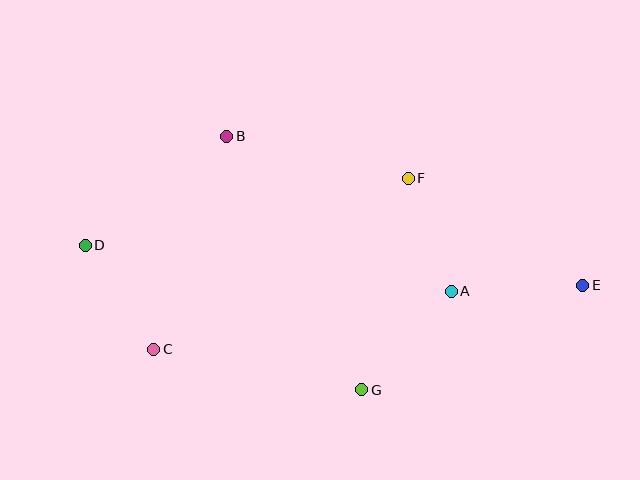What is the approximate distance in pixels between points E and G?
The distance between E and G is approximately 245 pixels.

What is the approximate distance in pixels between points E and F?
The distance between E and F is approximately 205 pixels.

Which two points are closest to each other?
Points A and F are closest to each other.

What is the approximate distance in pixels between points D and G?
The distance between D and G is approximately 312 pixels.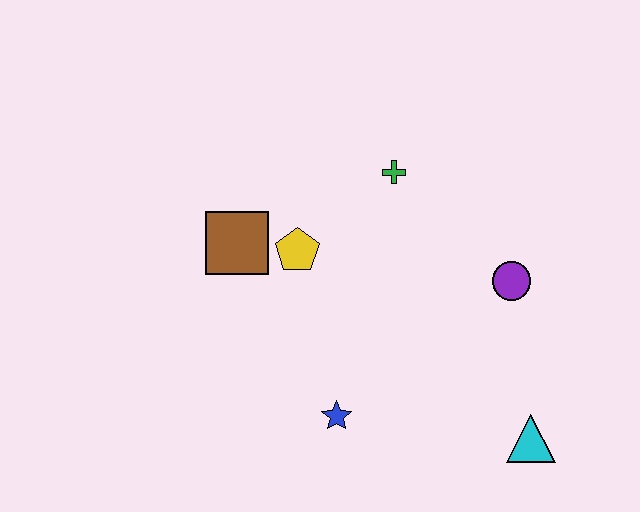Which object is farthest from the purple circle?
The brown square is farthest from the purple circle.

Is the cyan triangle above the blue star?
No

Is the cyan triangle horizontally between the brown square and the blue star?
No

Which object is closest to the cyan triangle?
The purple circle is closest to the cyan triangle.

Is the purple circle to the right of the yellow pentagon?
Yes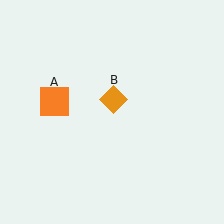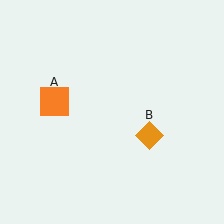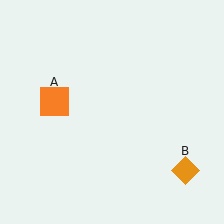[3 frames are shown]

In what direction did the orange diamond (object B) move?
The orange diamond (object B) moved down and to the right.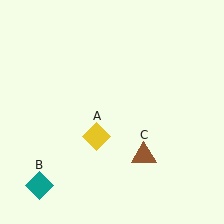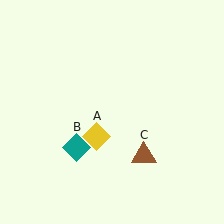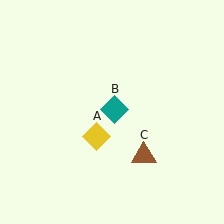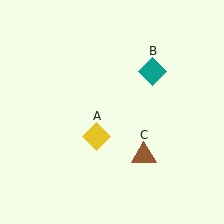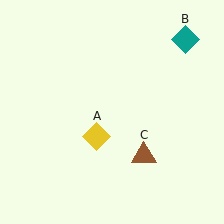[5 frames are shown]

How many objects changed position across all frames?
1 object changed position: teal diamond (object B).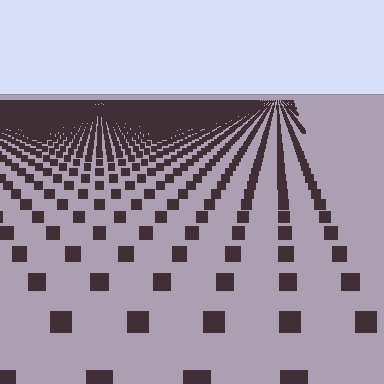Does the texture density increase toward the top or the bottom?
Density increases toward the top.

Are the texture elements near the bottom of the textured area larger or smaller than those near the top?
Larger. Near the bottom, elements are closer to the viewer and appear at a bigger on-screen size.